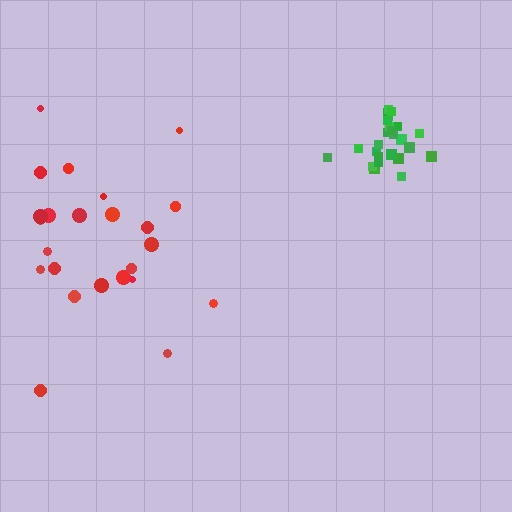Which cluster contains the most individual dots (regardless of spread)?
Red (26).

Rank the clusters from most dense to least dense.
green, red.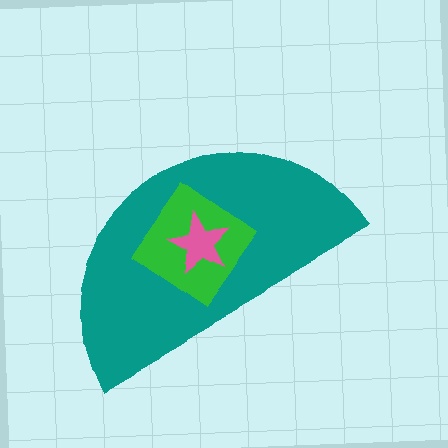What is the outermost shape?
The teal semicircle.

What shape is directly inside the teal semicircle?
The green diamond.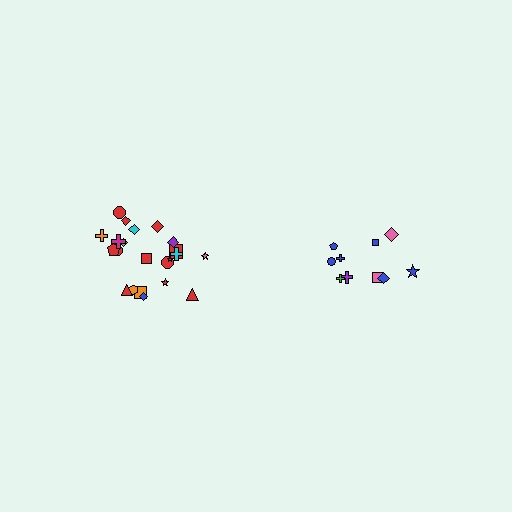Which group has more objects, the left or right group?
The left group.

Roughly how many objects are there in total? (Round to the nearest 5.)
Roughly 30 objects in total.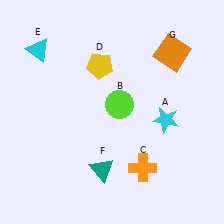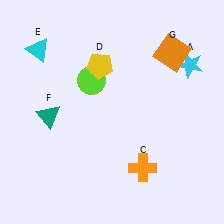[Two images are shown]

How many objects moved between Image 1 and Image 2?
3 objects moved between the two images.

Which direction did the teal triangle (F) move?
The teal triangle (F) moved left.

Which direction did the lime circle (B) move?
The lime circle (B) moved left.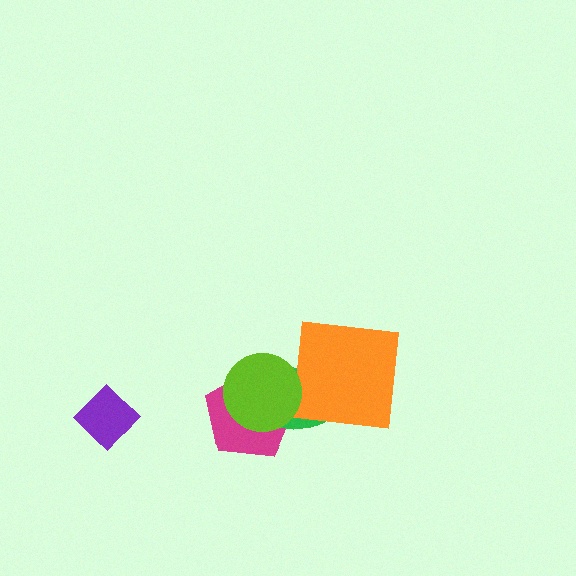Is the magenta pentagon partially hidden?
Yes, it is partially covered by another shape.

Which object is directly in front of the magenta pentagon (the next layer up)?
The green ellipse is directly in front of the magenta pentagon.